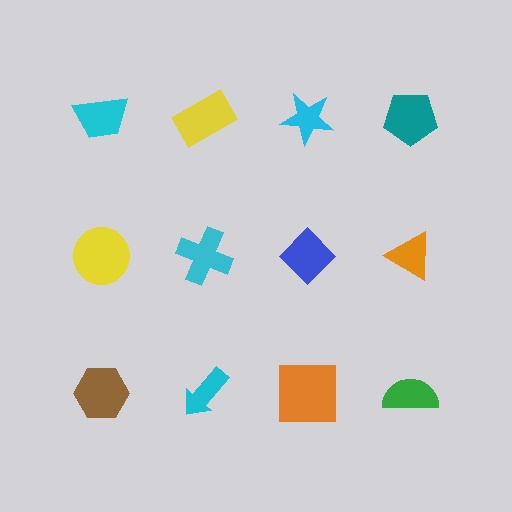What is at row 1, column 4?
A teal pentagon.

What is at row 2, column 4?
An orange triangle.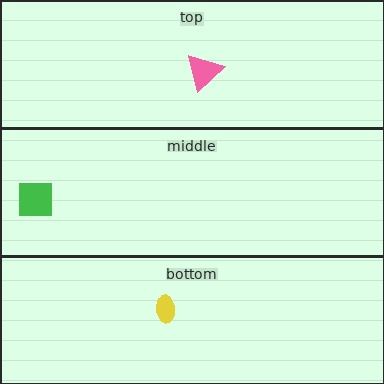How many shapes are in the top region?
1.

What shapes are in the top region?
The pink triangle.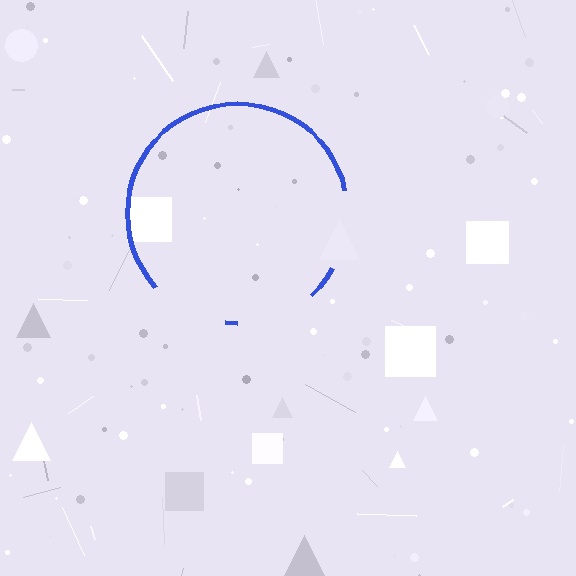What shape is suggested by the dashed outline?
The dashed outline suggests a circle.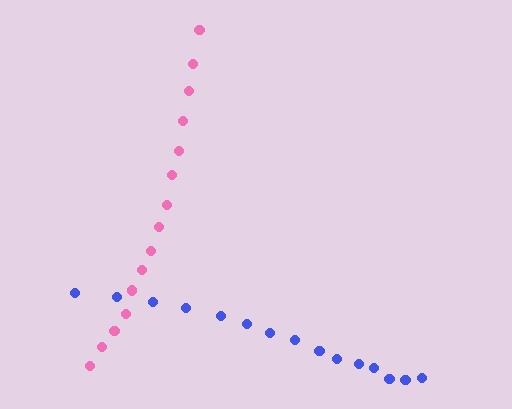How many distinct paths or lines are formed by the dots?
There are 2 distinct paths.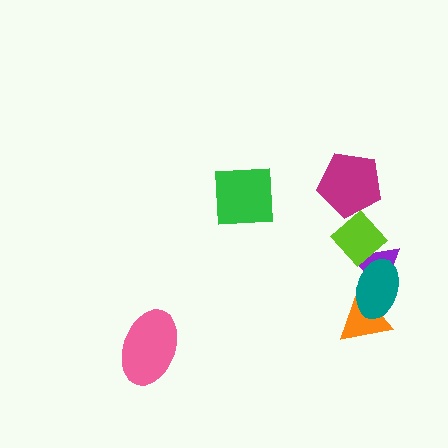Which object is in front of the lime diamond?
The magenta pentagon is in front of the lime diamond.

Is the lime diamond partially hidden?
Yes, it is partially covered by another shape.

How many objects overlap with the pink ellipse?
0 objects overlap with the pink ellipse.